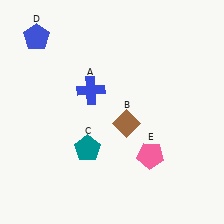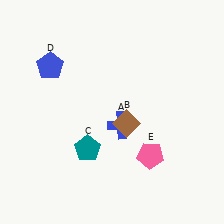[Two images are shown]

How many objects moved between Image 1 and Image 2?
2 objects moved between the two images.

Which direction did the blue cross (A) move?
The blue cross (A) moved down.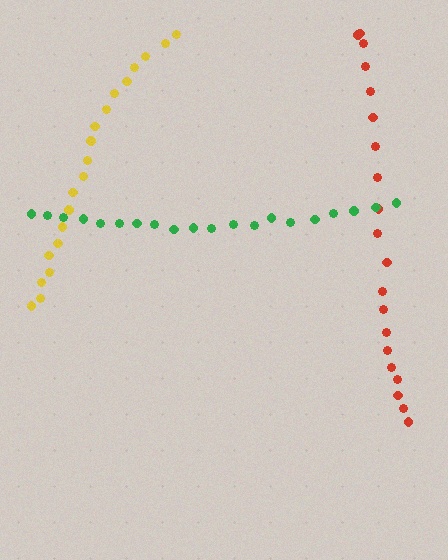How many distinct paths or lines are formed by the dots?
There are 3 distinct paths.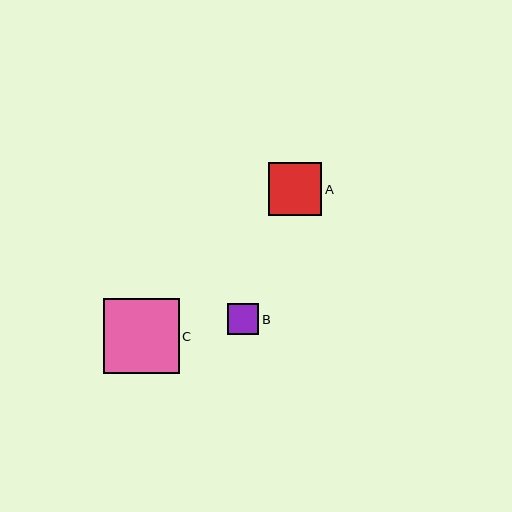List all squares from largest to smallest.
From largest to smallest: C, A, B.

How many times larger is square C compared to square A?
Square C is approximately 1.4 times the size of square A.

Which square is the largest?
Square C is the largest with a size of approximately 75 pixels.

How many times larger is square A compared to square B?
Square A is approximately 1.7 times the size of square B.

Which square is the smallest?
Square B is the smallest with a size of approximately 31 pixels.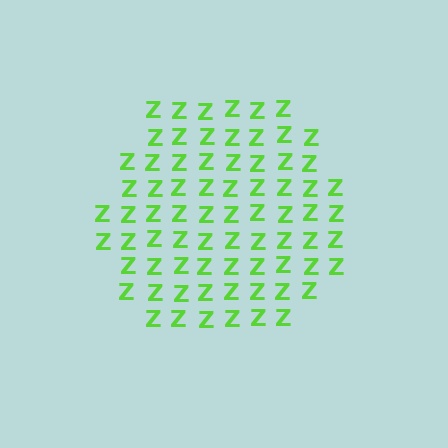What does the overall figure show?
The overall figure shows a hexagon.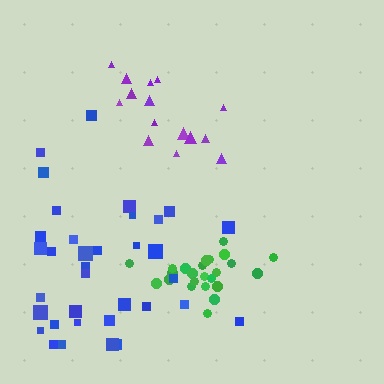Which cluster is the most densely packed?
Green.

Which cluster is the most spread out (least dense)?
Blue.